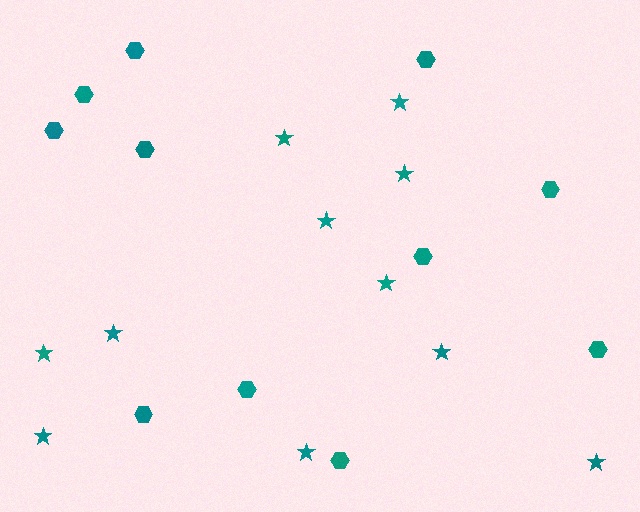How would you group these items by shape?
There are 2 groups: one group of stars (11) and one group of hexagons (11).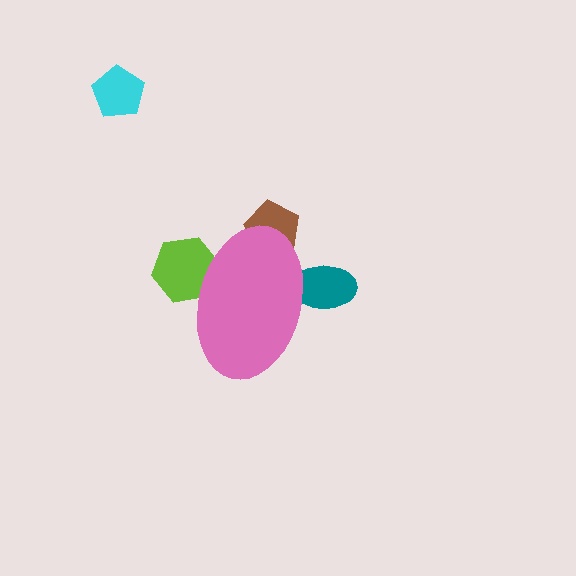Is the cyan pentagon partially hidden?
No, the cyan pentagon is fully visible.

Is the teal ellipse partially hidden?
Yes, the teal ellipse is partially hidden behind the pink ellipse.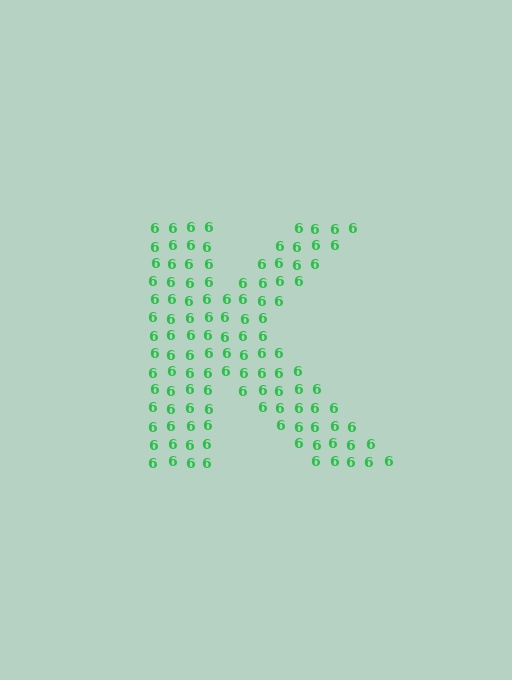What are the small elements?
The small elements are digit 6's.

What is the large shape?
The large shape is the letter K.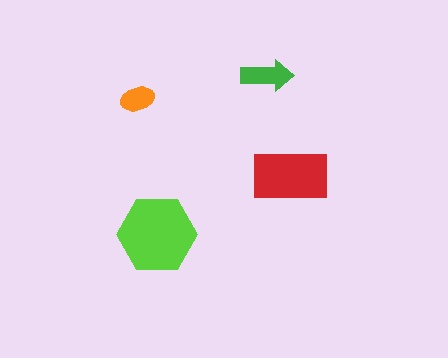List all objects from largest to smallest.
The lime hexagon, the red rectangle, the green arrow, the orange ellipse.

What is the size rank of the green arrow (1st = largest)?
3rd.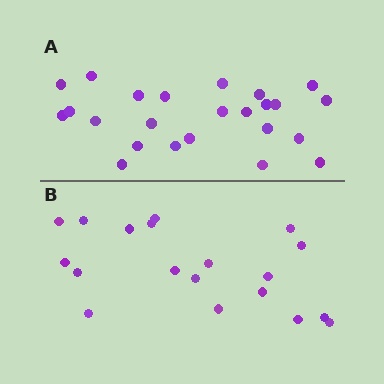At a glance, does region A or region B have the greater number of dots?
Region A (the top region) has more dots.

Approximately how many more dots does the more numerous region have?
Region A has about 5 more dots than region B.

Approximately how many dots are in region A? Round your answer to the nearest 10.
About 20 dots. (The exact count is 24, which rounds to 20.)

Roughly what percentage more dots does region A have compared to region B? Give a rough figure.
About 25% more.